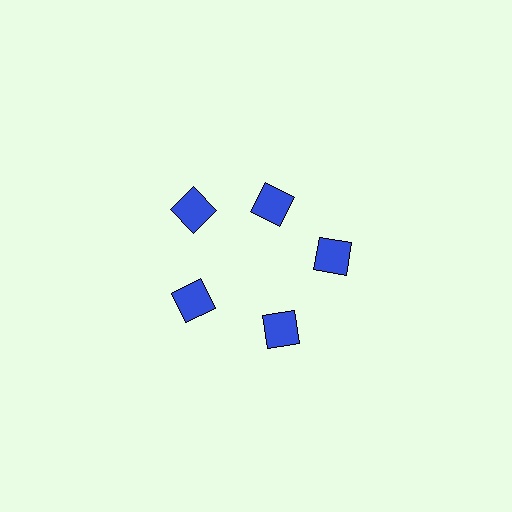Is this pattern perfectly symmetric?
No. The 5 blue squares are arranged in a ring, but one element near the 1 o'clock position is pulled inward toward the center, breaking the 5-fold rotational symmetry.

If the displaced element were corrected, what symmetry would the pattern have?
It would have 5-fold rotational symmetry — the pattern would map onto itself every 72 degrees.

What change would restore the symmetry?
The symmetry would be restored by moving it outward, back onto the ring so that all 5 squares sit at equal angles and equal distance from the center.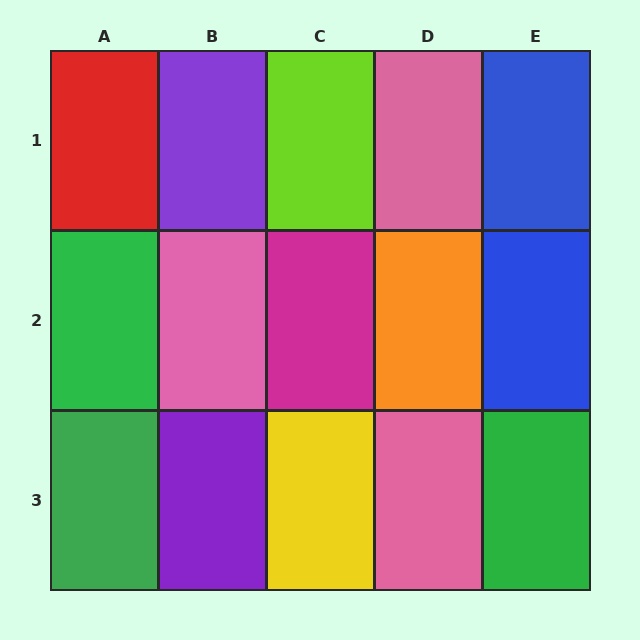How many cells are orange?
1 cell is orange.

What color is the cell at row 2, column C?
Magenta.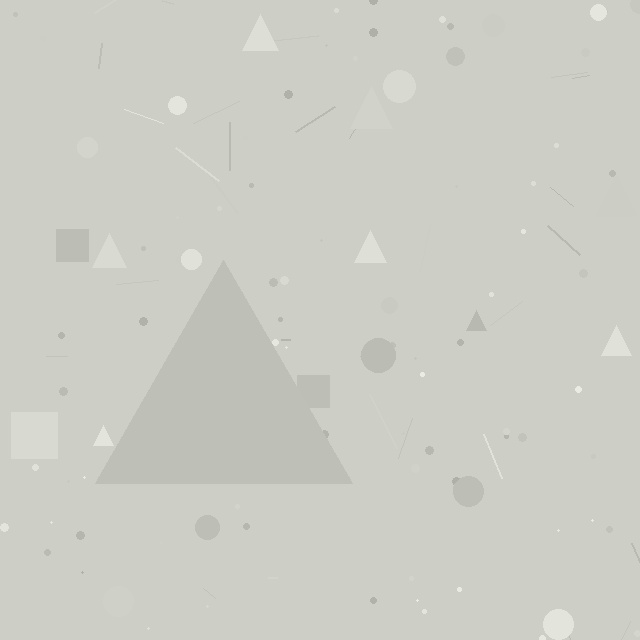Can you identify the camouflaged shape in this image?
The camouflaged shape is a triangle.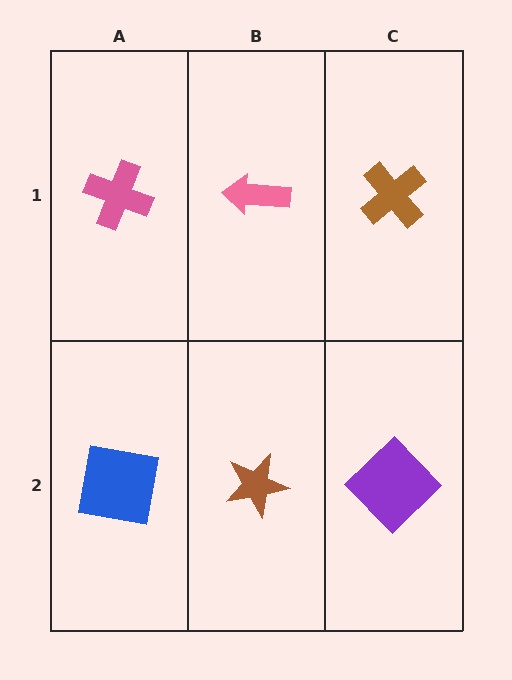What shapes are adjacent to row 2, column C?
A brown cross (row 1, column C), a brown star (row 2, column B).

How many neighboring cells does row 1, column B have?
3.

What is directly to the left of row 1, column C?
A pink arrow.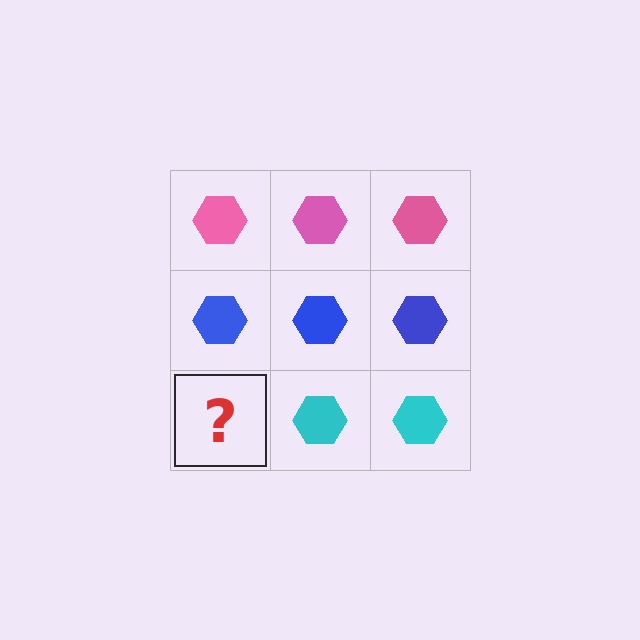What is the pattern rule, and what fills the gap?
The rule is that each row has a consistent color. The gap should be filled with a cyan hexagon.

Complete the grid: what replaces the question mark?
The question mark should be replaced with a cyan hexagon.